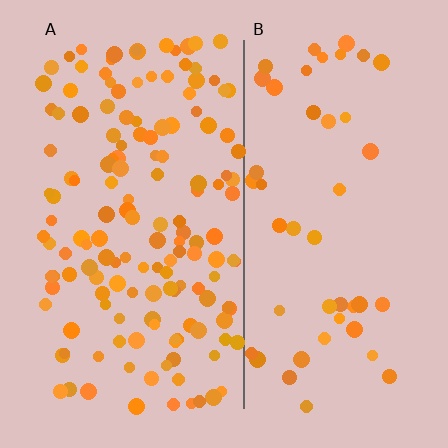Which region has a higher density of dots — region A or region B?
A (the left).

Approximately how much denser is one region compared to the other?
Approximately 3.2× — region A over region B.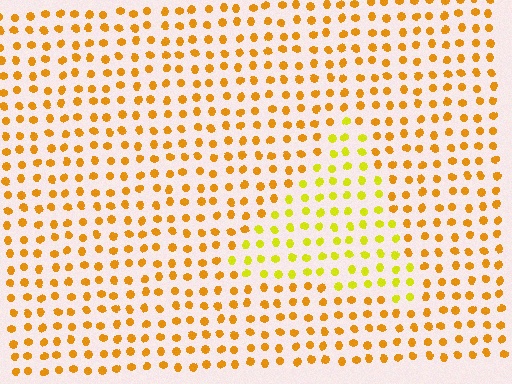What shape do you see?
I see a triangle.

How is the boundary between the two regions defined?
The boundary is defined purely by a slight shift in hue (about 29 degrees). Spacing, size, and orientation are identical on both sides.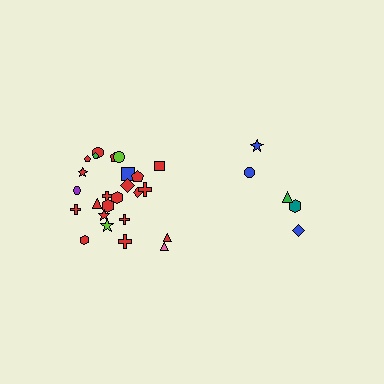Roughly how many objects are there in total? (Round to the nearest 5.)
Roughly 30 objects in total.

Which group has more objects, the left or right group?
The left group.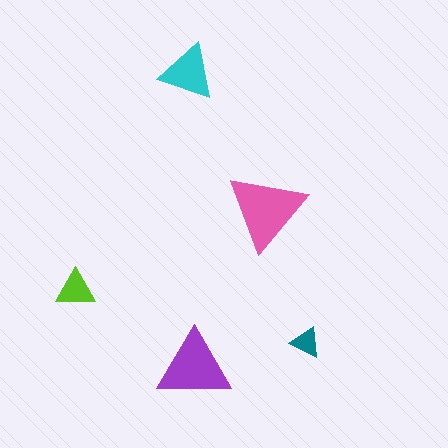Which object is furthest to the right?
The teal triangle is rightmost.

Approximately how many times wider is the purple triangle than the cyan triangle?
About 1.5 times wider.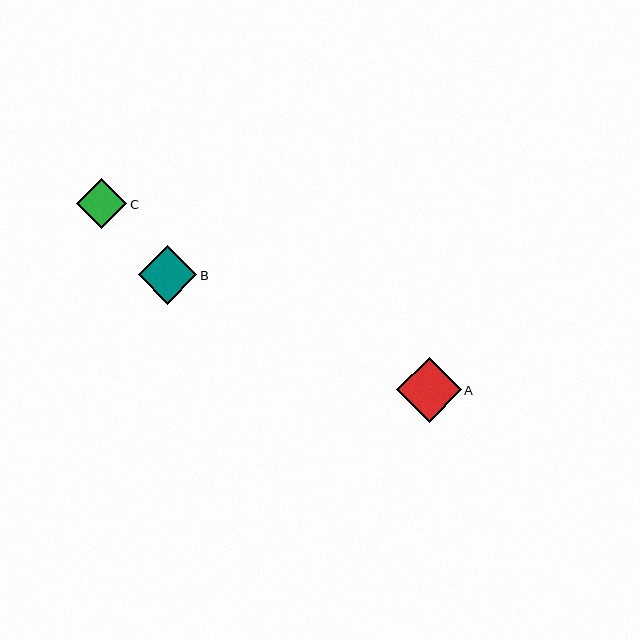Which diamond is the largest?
Diamond A is the largest with a size of approximately 65 pixels.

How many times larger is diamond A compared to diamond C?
Diamond A is approximately 1.3 times the size of diamond C.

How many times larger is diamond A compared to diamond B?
Diamond A is approximately 1.1 times the size of diamond B.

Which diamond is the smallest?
Diamond C is the smallest with a size of approximately 50 pixels.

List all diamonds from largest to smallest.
From largest to smallest: A, B, C.